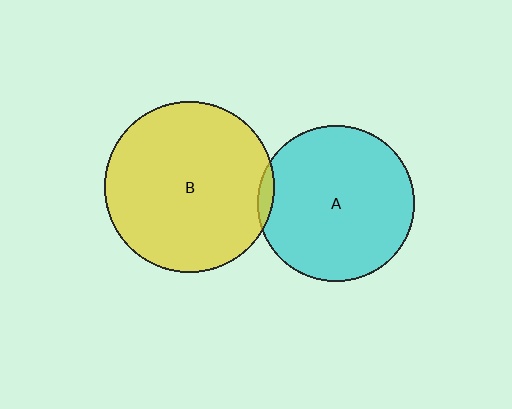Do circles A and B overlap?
Yes.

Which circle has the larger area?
Circle B (yellow).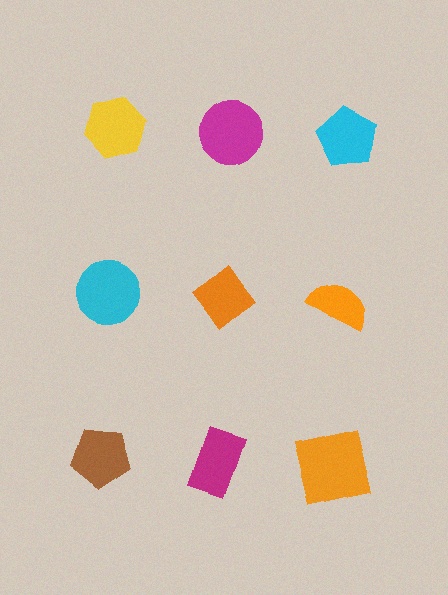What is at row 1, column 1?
A yellow hexagon.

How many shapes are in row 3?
3 shapes.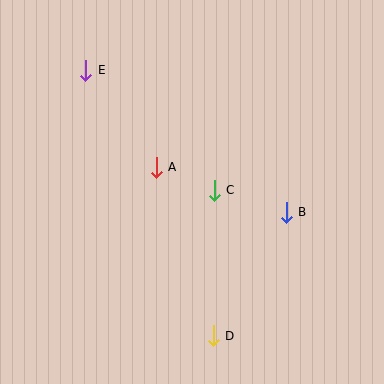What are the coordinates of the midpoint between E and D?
The midpoint between E and D is at (150, 203).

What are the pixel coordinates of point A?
Point A is at (156, 167).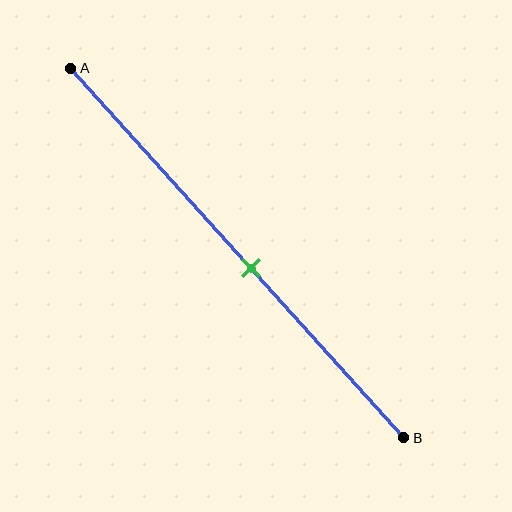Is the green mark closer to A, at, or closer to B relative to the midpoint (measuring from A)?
The green mark is closer to point B than the midpoint of segment AB.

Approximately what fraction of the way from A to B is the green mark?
The green mark is approximately 55% of the way from A to B.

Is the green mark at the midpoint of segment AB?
No, the mark is at about 55% from A, not at the 50% midpoint.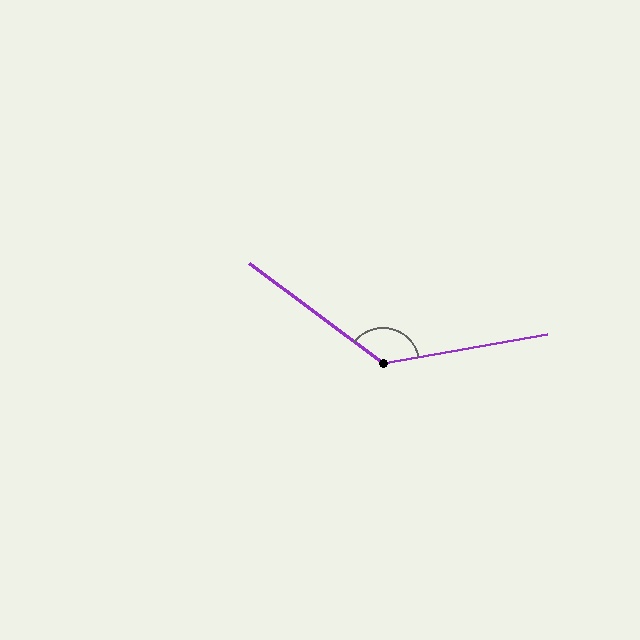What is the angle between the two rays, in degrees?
Approximately 133 degrees.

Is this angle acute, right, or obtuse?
It is obtuse.